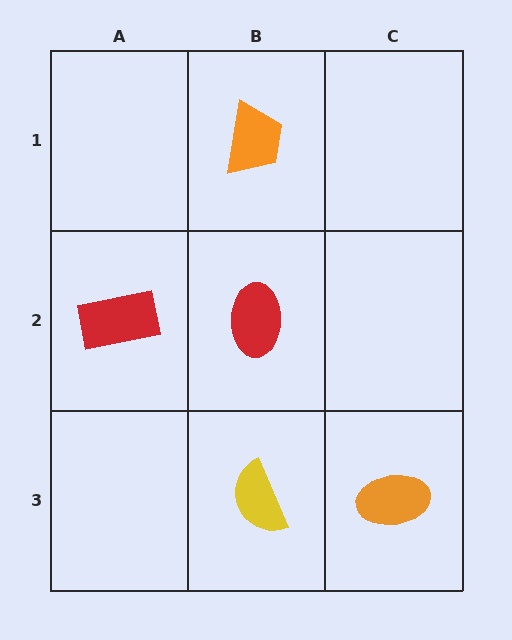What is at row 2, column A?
A red rectangle.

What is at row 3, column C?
An orange ellipse.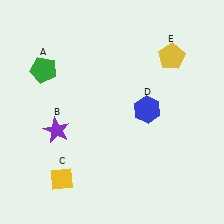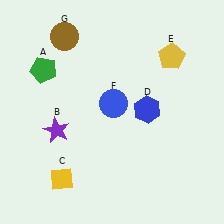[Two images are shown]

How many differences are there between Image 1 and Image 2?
There are 2 differences between the two images.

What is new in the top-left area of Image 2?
A brown circle (G) was added in the top-left area of Image 2.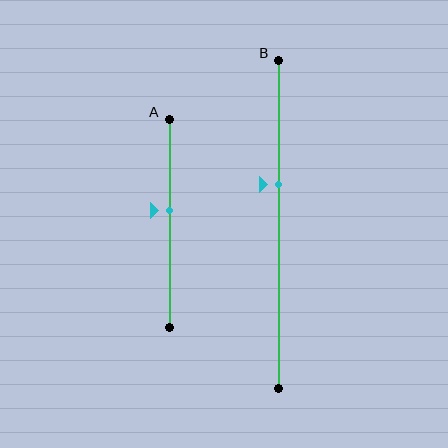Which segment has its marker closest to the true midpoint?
Segment A has its marker closest to the true midpoint.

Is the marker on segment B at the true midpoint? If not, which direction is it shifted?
No, the marker on segment B is shifted upward by about 12% of the segment length.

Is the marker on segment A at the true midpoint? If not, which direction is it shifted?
No, the marker on segment A is shifted upward by about 6% of the segment length.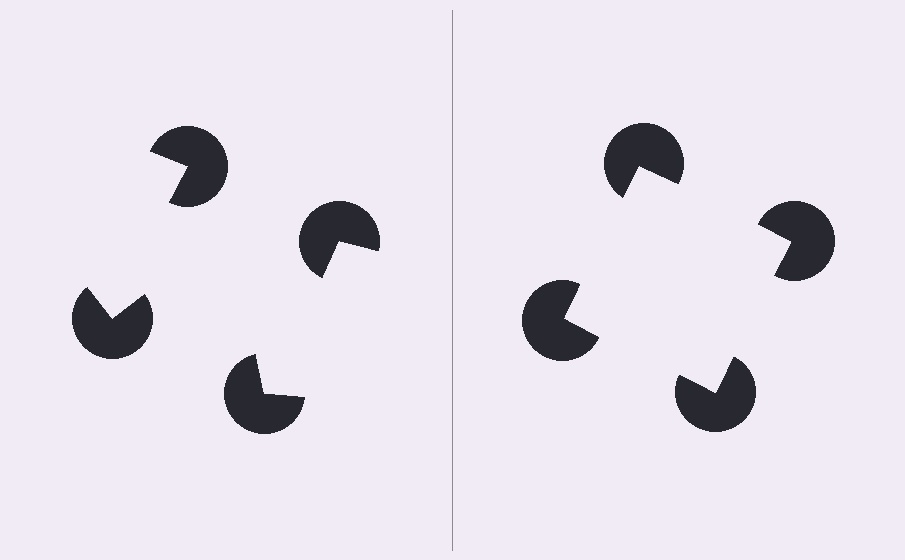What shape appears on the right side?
An illusory square.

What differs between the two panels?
The pac-man discs are positioned identically on both sides; only the wedge orientations differ. On the right they align to a square; on the left they are misaligned.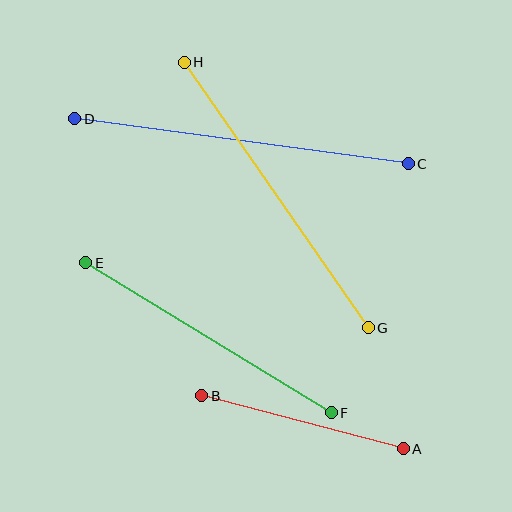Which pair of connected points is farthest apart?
Points C and D are farthest apart.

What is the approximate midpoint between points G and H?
The midpoint is at approximately (276, 195) pixels.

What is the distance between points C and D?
The distance is approximately 336 pixels.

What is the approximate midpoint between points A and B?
The midpoint is at approximately (302, 422) pixels.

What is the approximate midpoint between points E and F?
The midpoint is at approximately (208, 338) pixels.